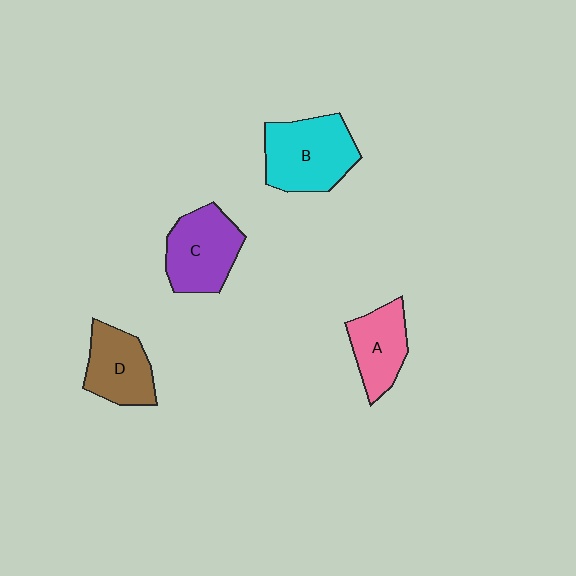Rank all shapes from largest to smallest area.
From largest to smallest: B (cyan), C (purple), D (brown), A (pink).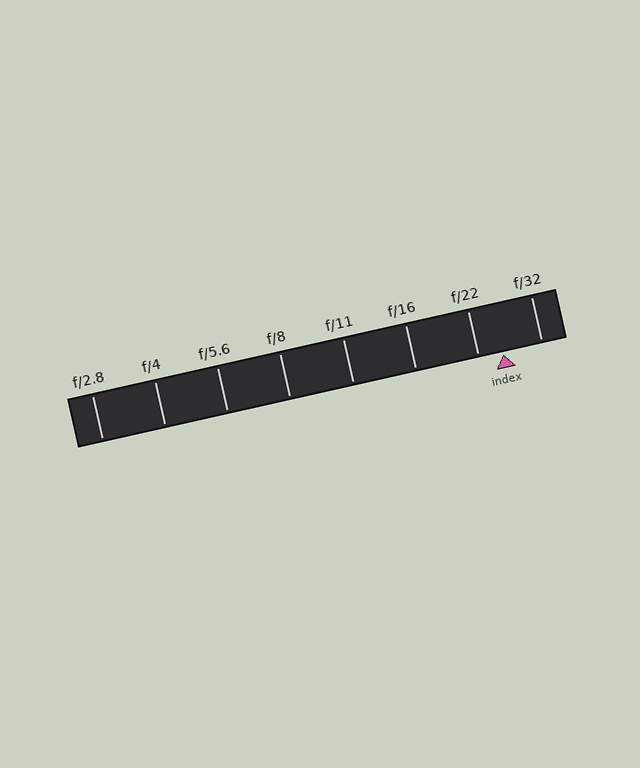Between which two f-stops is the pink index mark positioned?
The index mark is between f/22 and f/32.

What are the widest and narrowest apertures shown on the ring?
The widest aperture shown is f/2.8 and the narrowest is f/32.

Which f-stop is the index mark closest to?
The index mark is closest to f/22.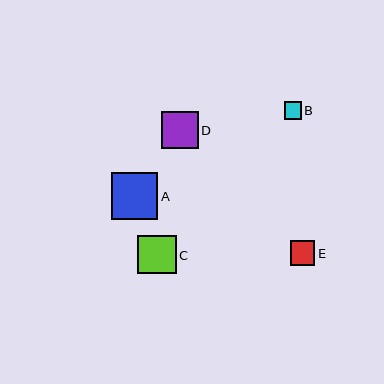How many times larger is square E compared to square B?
Square E is approximately 1.4 times the size of square B.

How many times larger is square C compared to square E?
Square C is approximately 1.6 times the size of square E.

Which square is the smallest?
Square B is the smallest with a size of approximately 17 pixels.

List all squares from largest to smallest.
From largest to smallest: A, C, D, E, B.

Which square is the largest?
Square A is the largest with a size of approximately 46 pixels.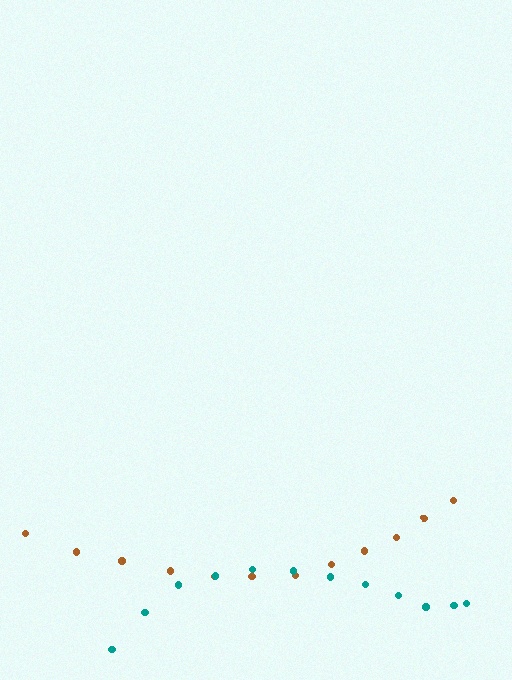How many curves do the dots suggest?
There are 2 distinct paths.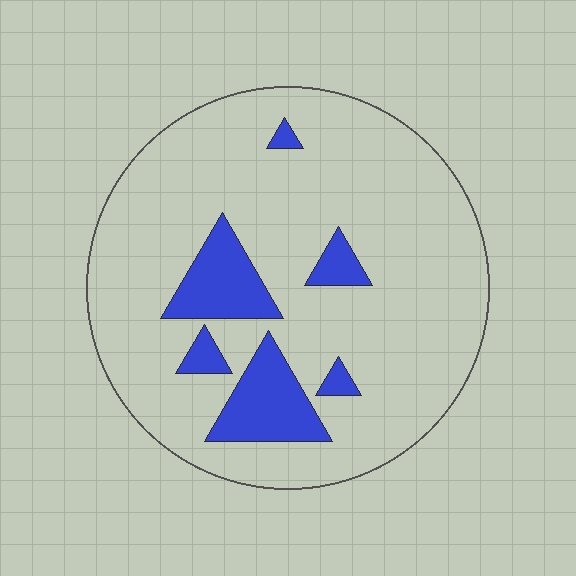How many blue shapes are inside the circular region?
6.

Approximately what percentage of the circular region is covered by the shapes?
Approximately 15%.